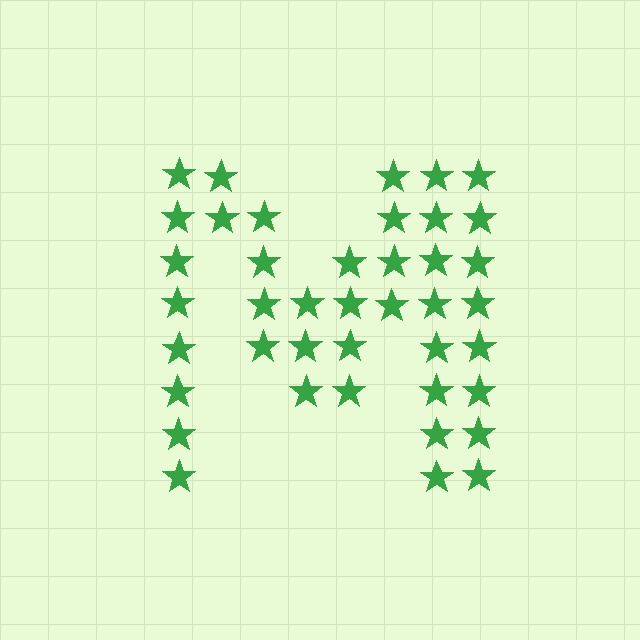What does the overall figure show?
The overall figure shows the letter M.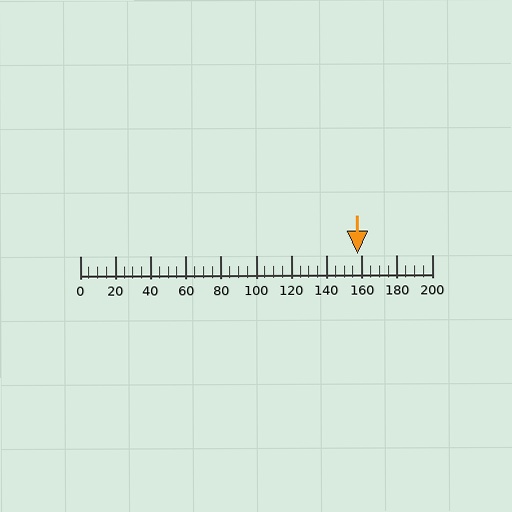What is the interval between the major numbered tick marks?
The major tick marks are spaced 20 units apart.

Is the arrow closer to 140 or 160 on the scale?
The arrow is closer to 160.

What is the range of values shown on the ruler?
The ruler shows values from 0 to 200.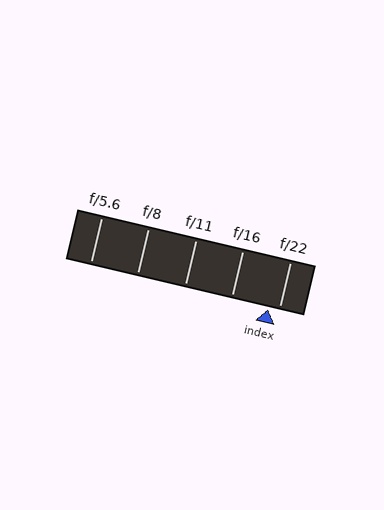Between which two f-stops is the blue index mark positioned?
The index mark is between f/16 and f/22.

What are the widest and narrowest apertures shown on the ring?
The widest aperture shown is f/5.6 and the narrowest is f/22.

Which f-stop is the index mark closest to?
The index mark is closest to f/22.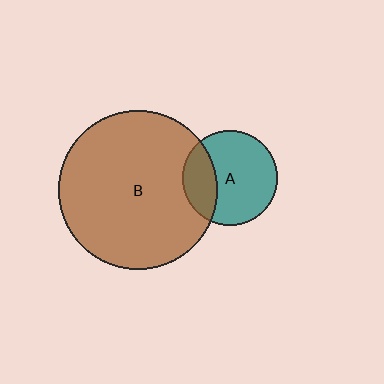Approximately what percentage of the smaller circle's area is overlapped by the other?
Approximately 25%.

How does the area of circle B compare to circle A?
Approximately 2.8 times.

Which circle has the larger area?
Circle B (brown).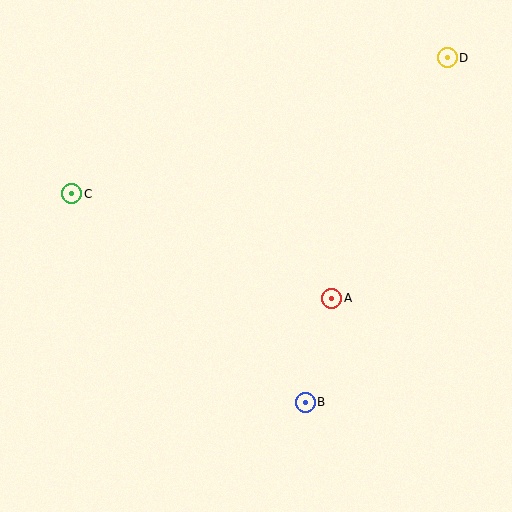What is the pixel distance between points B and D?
The distance between B and D is 372 pixels.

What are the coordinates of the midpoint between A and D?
The midpoint between A and D is at (389, 178).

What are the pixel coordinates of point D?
Point D is at (447, 58).